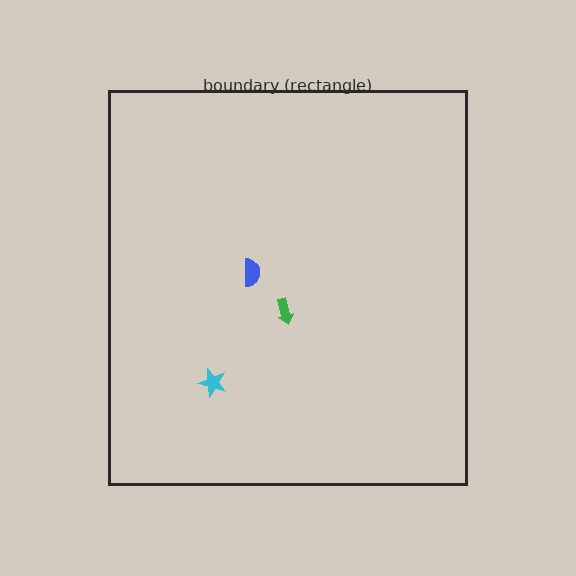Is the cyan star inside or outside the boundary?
Inside.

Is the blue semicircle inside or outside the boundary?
Inside.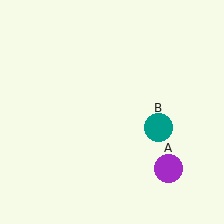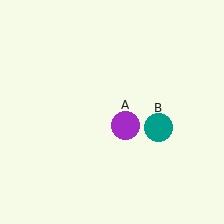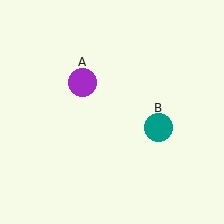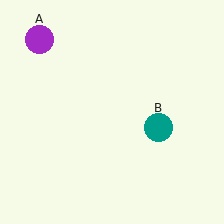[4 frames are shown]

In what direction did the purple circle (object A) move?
The purple circle (object A) moved up and to the left.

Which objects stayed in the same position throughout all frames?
Teal circle (object B) remained stationary.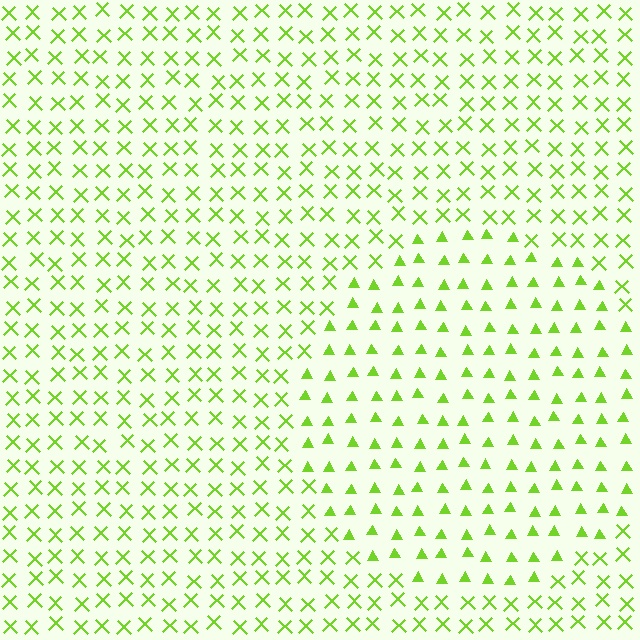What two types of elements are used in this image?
The image uses triangles inside the circle region and X marks outside it.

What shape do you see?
I see a circle.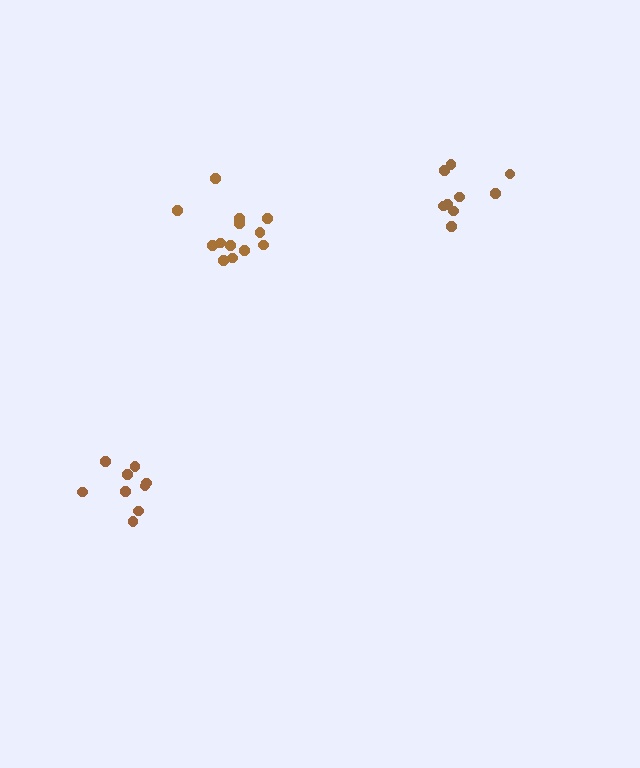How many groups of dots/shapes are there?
There are 3 groups.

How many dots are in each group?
Group 1: 13 dots, Group 2: 9 dots, Group 3: 9 dots (31 total).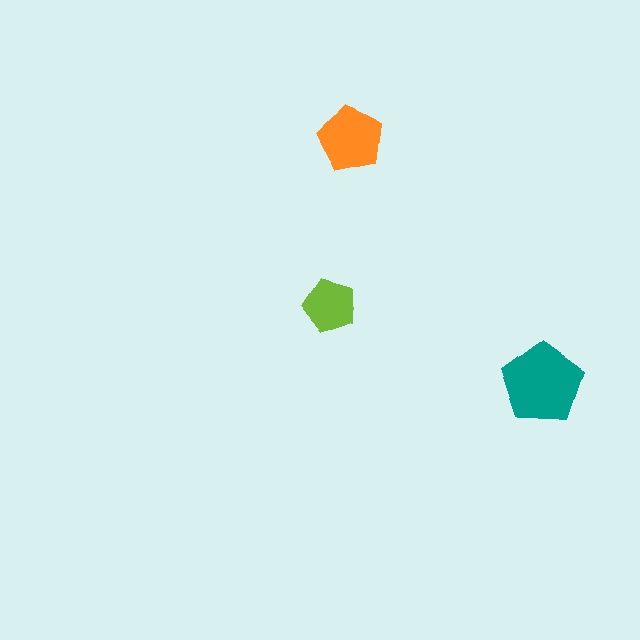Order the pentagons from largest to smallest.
the teal one, the orange one, the lime one.